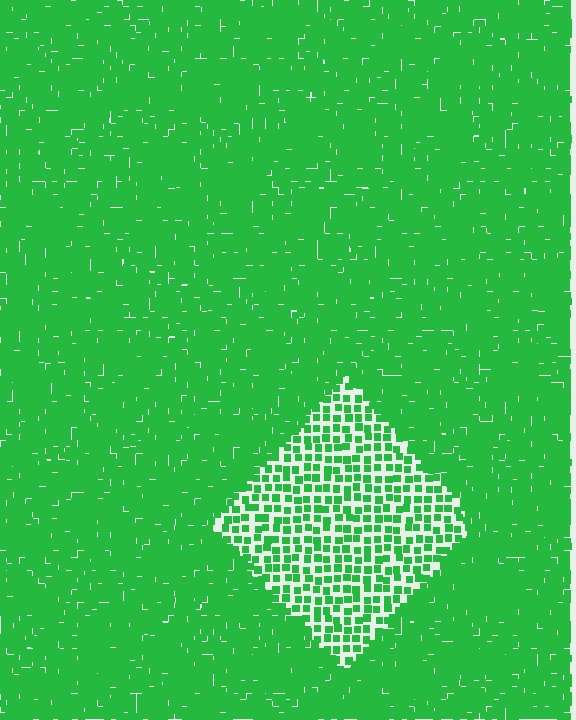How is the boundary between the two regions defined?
The boundary is defined by a change in element density (approximately 2.4x ratio). All elements are the same color, size, and shape.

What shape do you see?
I see a diamond.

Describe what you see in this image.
The image contains small green elements arranged at two different densities. A diamond-shaped region is visible where the elements are less densely packed than the surrounding area.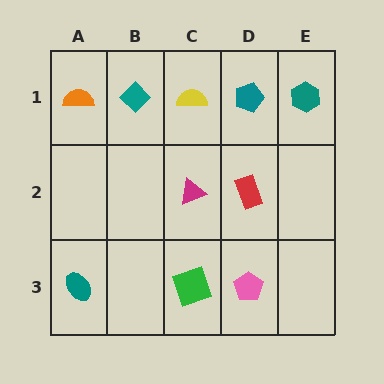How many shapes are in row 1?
5 shapes.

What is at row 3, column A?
A teal ellipse.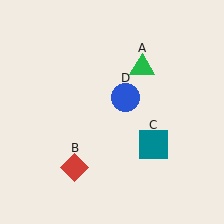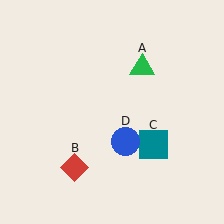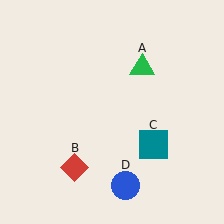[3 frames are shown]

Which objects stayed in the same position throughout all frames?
Green triangle (object A) and red diamond (object B) and teal square (object C) remained stationary.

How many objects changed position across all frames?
1 object changed position: blue circle (object D).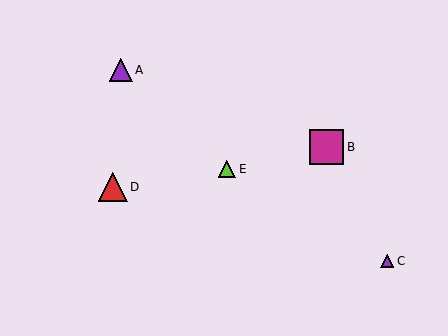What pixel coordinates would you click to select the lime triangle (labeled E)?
Click at (227, 169) to select the lime triangle E.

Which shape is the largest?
The magenta square (labeled B) is the largest.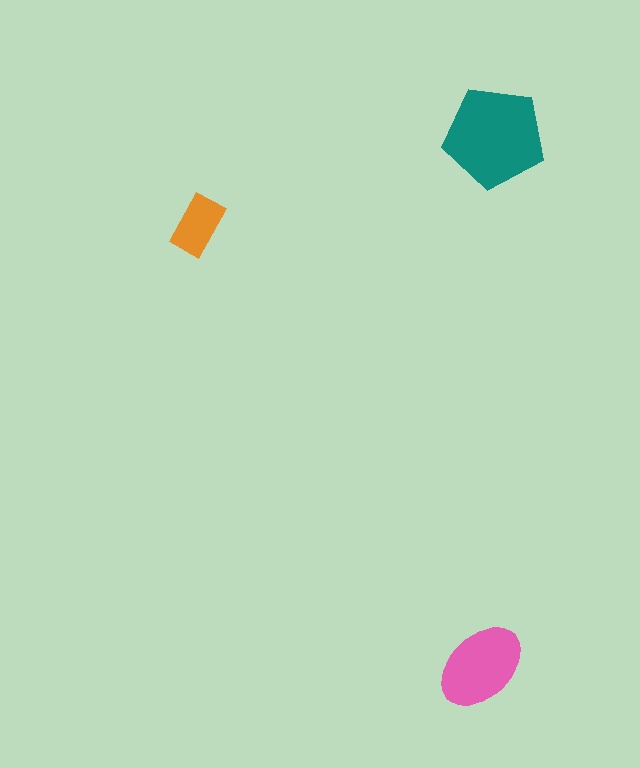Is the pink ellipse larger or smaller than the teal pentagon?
Smaller.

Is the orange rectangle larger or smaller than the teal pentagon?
Smaller.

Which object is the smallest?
The orange rectangle.